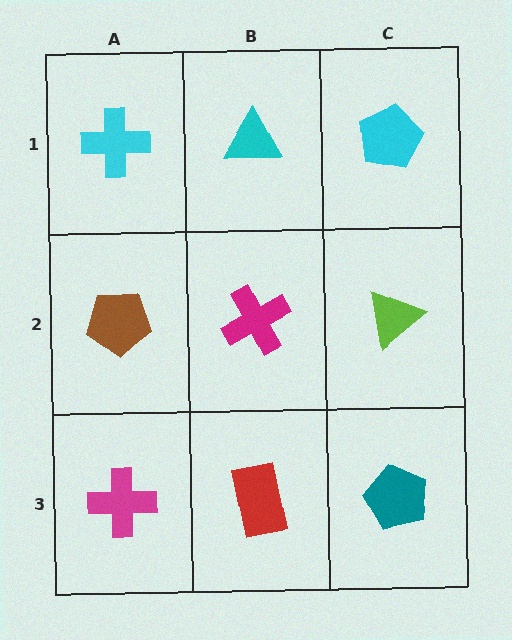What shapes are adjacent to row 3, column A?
A brown pentagon (row 2, column A), a red rectangle (row 3, column B).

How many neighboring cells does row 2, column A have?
3.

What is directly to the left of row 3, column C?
A red rectangle.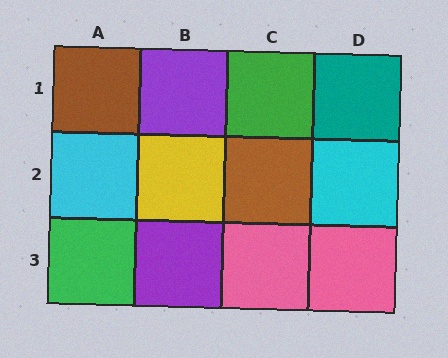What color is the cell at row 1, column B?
Purple.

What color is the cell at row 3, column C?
Pink.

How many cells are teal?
1 cell is teal.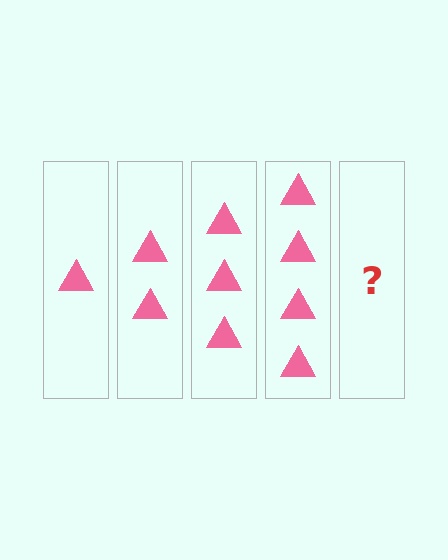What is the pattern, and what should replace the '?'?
The pattern is that each step adds one more triangle. The '?' should be 5 triangles.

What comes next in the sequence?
The next element should be 5 triangles.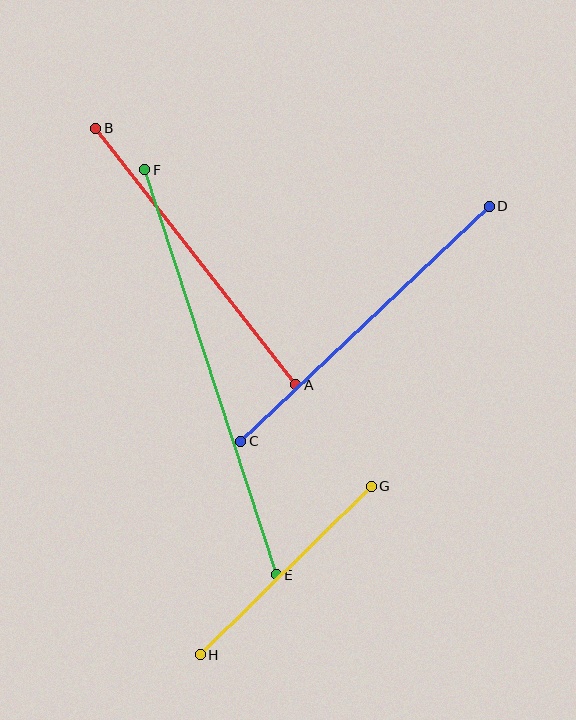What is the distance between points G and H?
The distance is approximately 240 pixels.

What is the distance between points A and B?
The distance is approximately 325 pixels.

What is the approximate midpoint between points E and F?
The midpoint is at approximately (210, 372) pixels.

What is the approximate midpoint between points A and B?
The midpoint is at approximately (196, 257) pixels.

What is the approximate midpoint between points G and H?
The midpoint is at approximately (286, 570) pixels.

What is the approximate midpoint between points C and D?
The midpoint is at approximately (365, 324) pixels.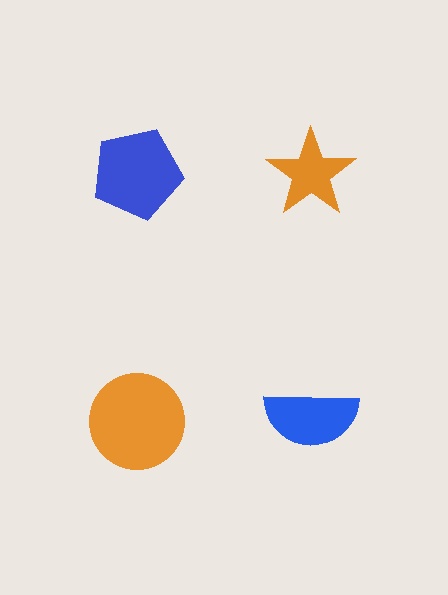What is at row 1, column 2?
An orange star.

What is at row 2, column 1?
An orange circle.